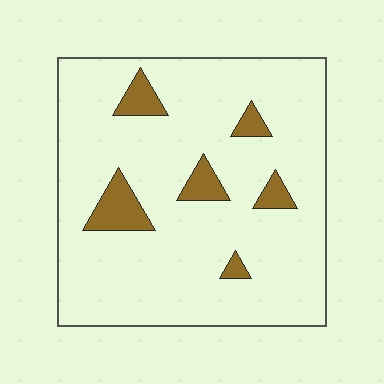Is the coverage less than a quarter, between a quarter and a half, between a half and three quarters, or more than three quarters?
Less than a quarter.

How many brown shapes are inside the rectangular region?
6.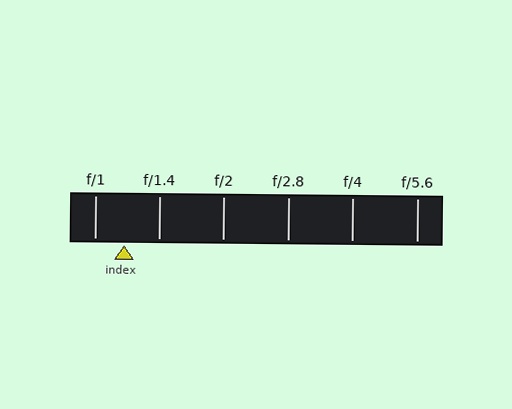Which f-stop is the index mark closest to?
The index mark is closest to f/1.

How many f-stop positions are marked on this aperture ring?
There are 6 f-stop positions marked.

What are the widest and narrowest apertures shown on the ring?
The widest aperture shown is f/1 and the narrowest is f/5.6.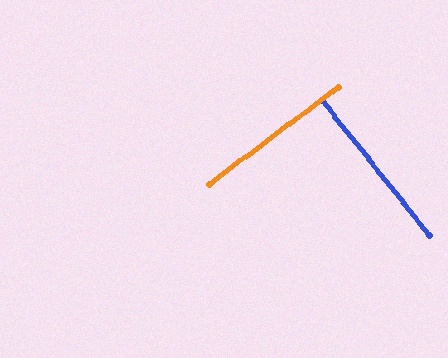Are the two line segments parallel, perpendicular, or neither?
Perpendicular — they meet at approximately 89°.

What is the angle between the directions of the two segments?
Approximately 89 degrees.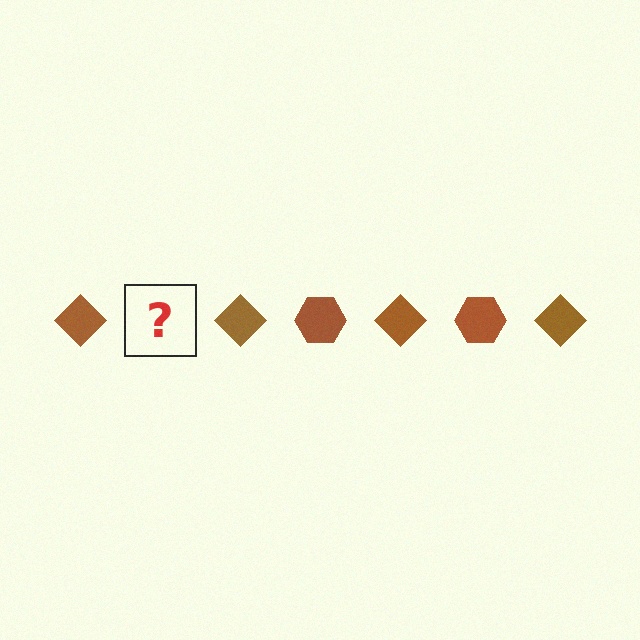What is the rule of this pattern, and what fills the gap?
The rule is that the pattern cycles through diamond, hexagon shapes in brown. The gap should be filled with a brown hexagon.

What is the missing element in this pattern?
The missing element is a brown hexagon.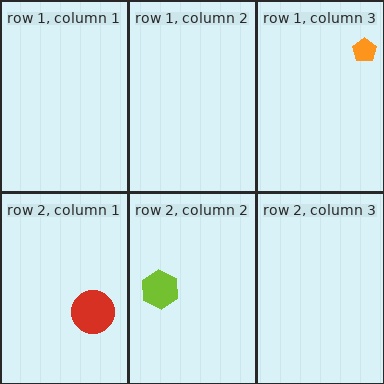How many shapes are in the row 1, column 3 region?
1.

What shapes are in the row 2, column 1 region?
The red circle.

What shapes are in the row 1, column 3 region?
The orange pentagon.